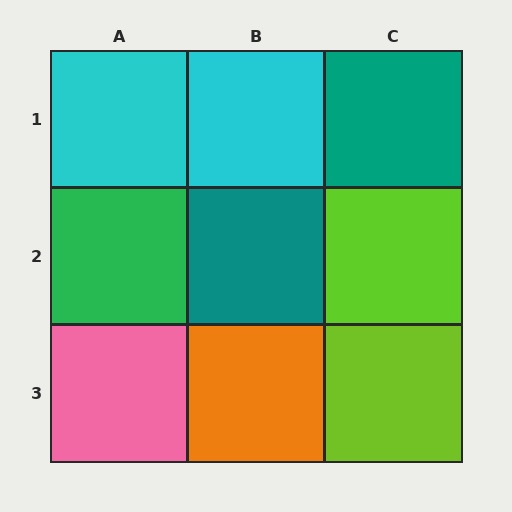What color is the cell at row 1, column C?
Teal.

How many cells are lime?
2 cells are lime.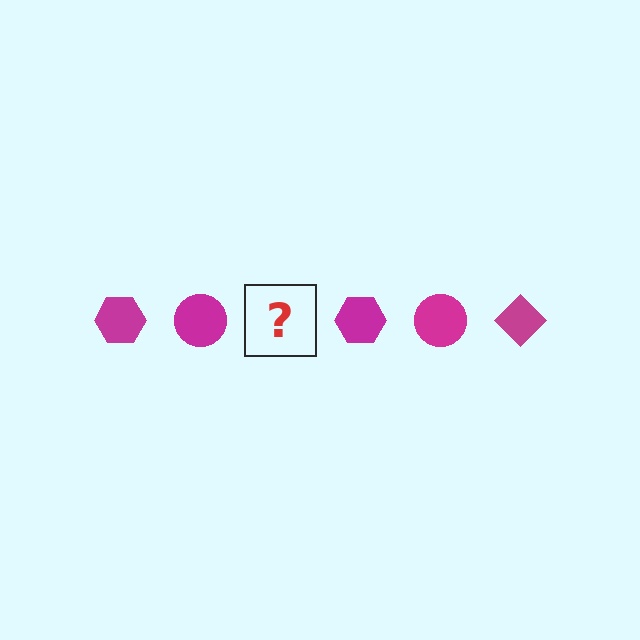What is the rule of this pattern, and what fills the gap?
The rule is that the pattern cycles through hexagon, circle, diamond shapes in magenta. The gap should be filled with a magenta diamond.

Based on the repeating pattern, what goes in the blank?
The blank should be a magenta diamond.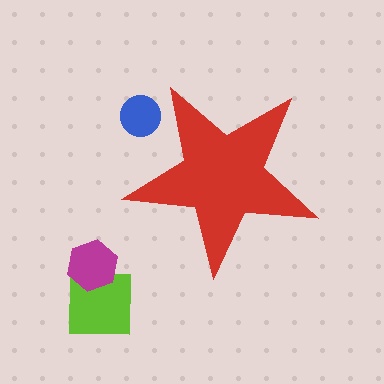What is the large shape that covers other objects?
A red star.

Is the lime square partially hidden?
No, the lime square is fully visible.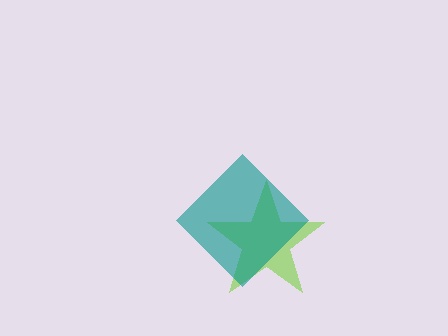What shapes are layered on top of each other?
The layered shapes are: a lime star, a teal diamond.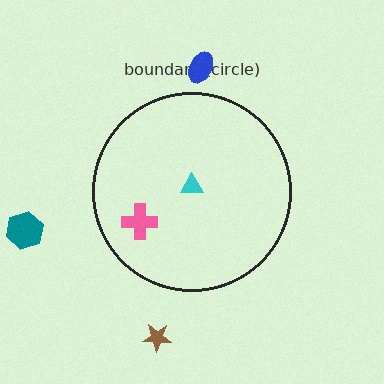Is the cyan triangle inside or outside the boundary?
Inside.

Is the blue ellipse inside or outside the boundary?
Outside.